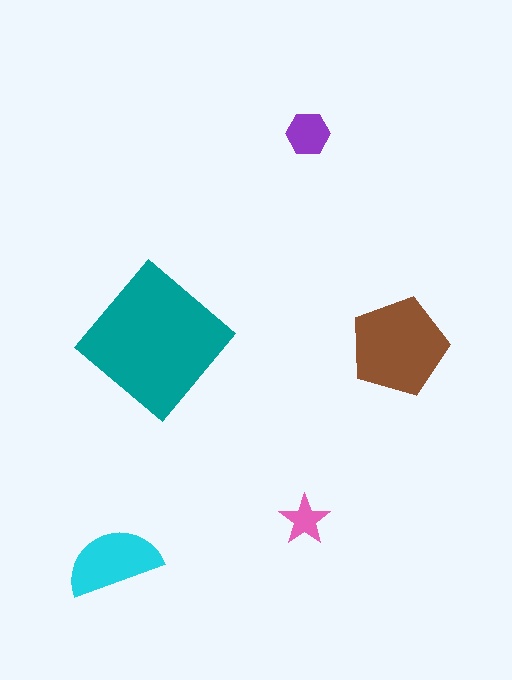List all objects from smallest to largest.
The pink star, the purple hexagon, the cyan semicircle, the brown pentagon, the teal diamond.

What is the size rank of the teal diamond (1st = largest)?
1st.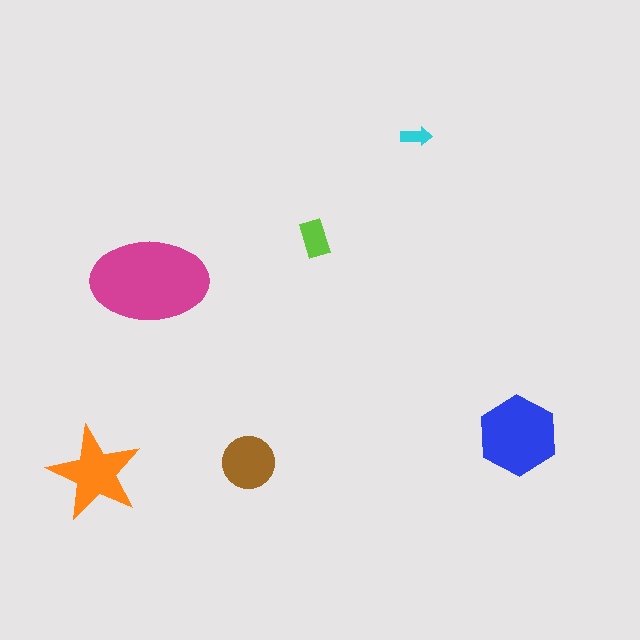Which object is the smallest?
The cyan arrow.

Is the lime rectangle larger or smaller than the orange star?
Smaller.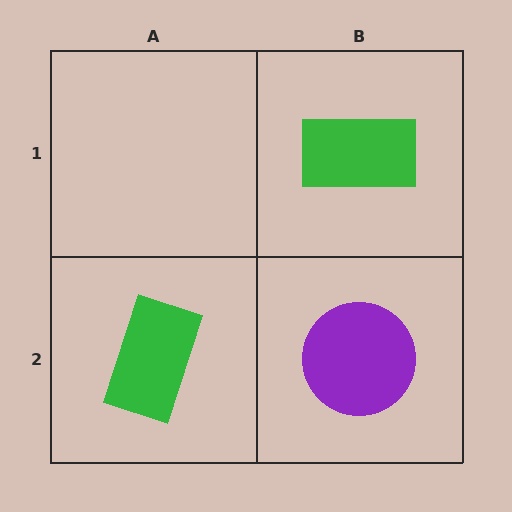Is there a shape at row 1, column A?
No, that cell is empty.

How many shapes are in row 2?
2 shapes.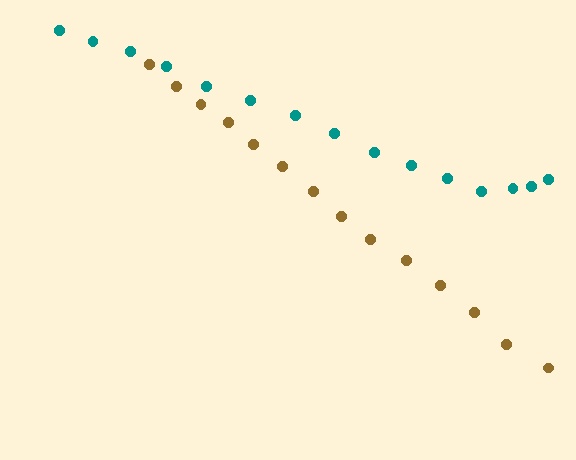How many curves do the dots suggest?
There are 2 distinct paths.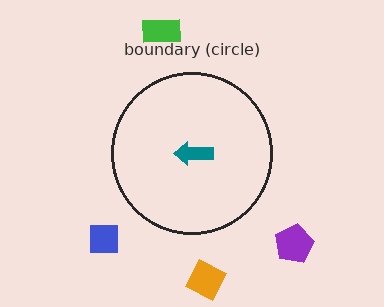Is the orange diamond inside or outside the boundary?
Outside.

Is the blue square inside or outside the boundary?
Outside.